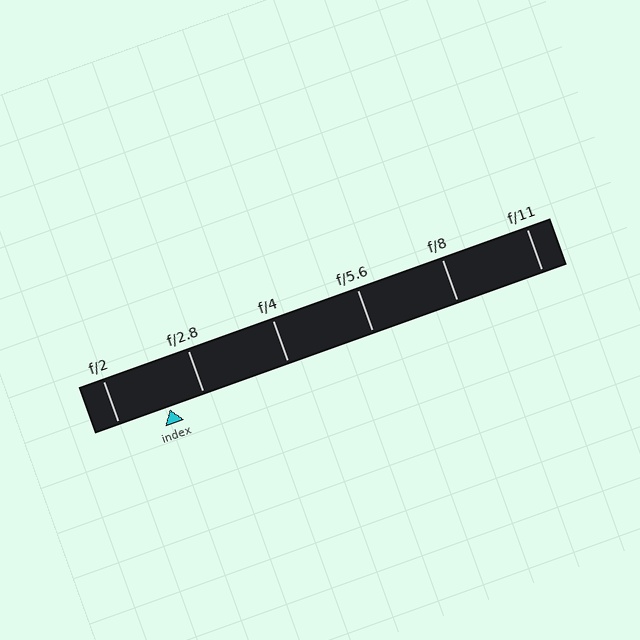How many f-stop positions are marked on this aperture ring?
There are 6 f-stop positions marked.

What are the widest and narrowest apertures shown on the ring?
The widest aperture shown is f/2 and the narrowest is f/11.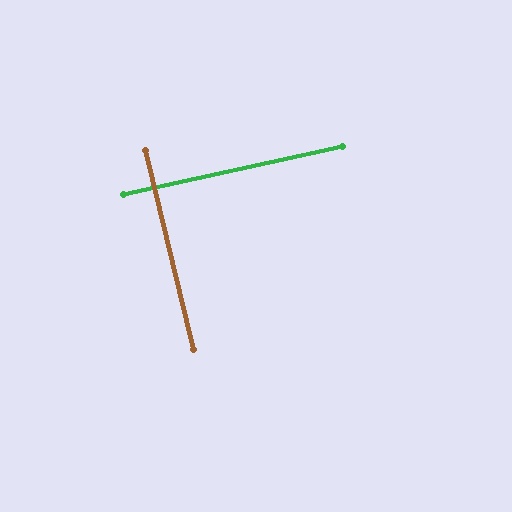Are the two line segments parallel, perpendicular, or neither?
Perpendicular — they meet at approximately 88°.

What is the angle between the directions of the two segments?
Approximately 88 degrees.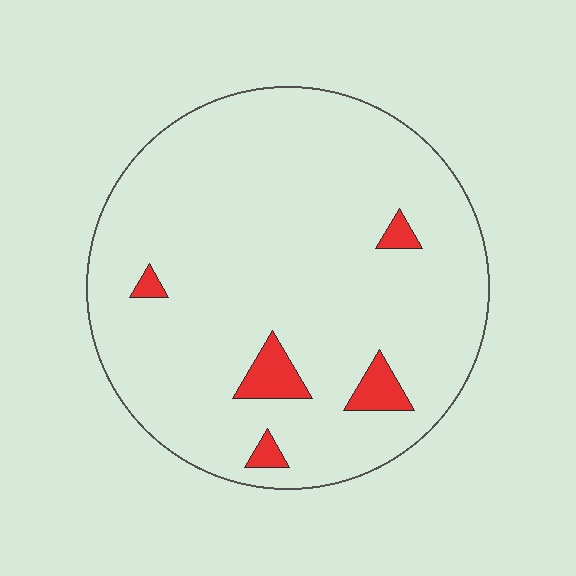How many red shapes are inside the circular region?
5.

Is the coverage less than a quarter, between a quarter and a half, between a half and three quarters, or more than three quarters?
Less than a quarter.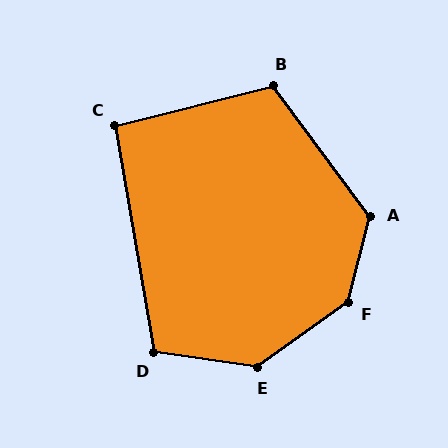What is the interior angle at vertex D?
Approximately 107 degrees (obtuse).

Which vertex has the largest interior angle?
F, at approximately 140 degrees.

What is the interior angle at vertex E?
Approximately 137 degrees (obtuse).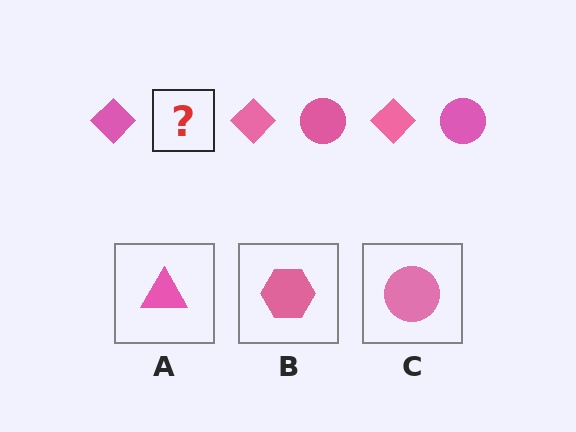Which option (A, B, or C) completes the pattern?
C.